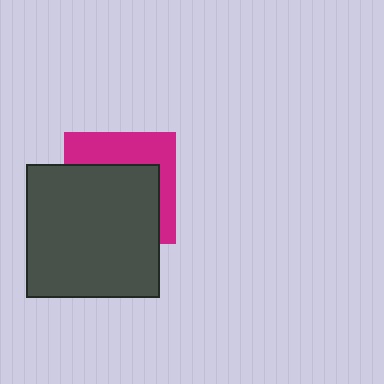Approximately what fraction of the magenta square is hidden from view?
Roughly 61% of the magenta square is hidden behind the dark gray square.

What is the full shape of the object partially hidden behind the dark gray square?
The partially hidden object is a magenta square.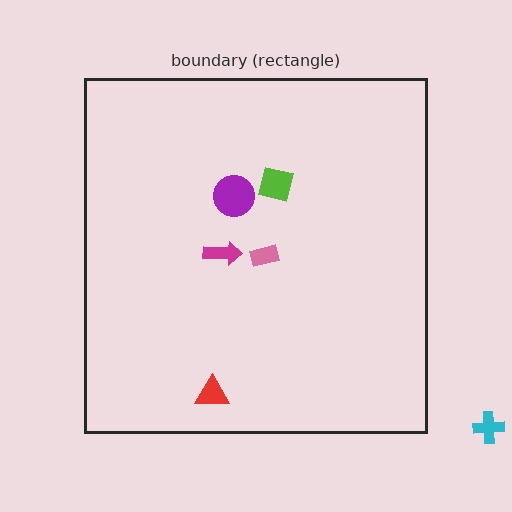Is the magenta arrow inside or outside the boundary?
Inside.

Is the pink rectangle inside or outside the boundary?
Inside.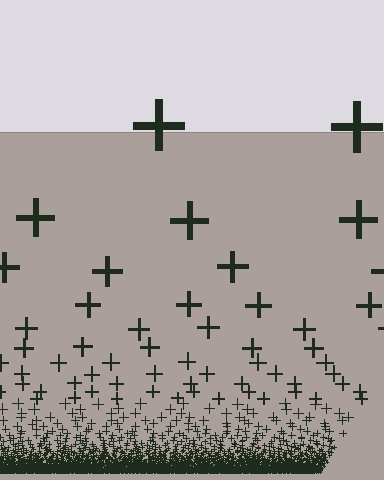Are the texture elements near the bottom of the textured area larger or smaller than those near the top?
Smaller. The gradient is inverted — elements near the bottom are smaller and denser.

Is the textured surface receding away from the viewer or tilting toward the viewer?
The surface appears to tilt toward the viewer. Texture elements get larger and sparser toward the top.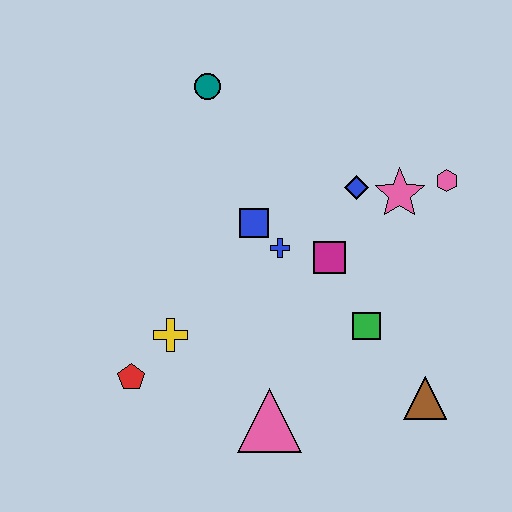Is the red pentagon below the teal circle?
Yes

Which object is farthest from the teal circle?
The brown triangle is farthest from the teal circle.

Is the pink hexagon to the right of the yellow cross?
Yes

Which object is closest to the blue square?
The blue cross is closest to the blue square.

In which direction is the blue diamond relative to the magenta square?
The blue diamond is above the magenta square.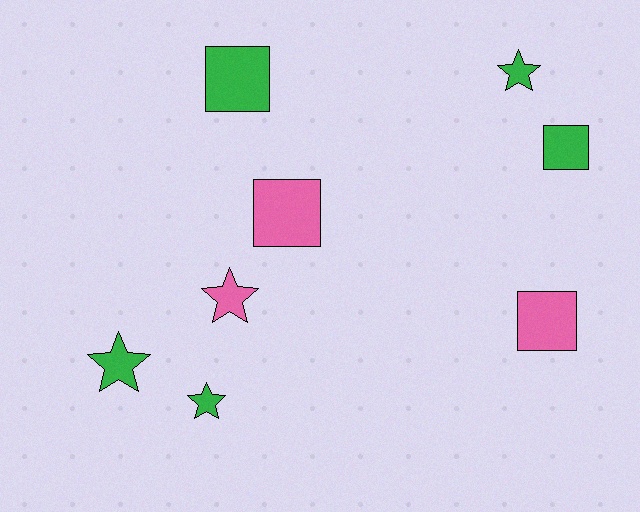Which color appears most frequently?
Green, with 5 objects.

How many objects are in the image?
There are 8 objects.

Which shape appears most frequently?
Square, with 4 objects.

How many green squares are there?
There are 2 green squares.